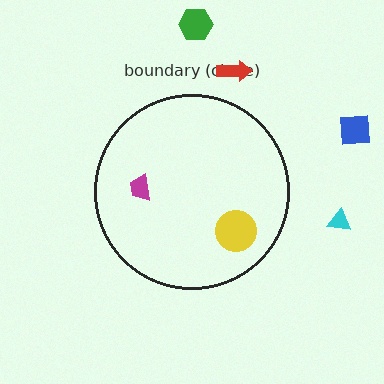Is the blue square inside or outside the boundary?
Outside.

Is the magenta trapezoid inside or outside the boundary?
Inside.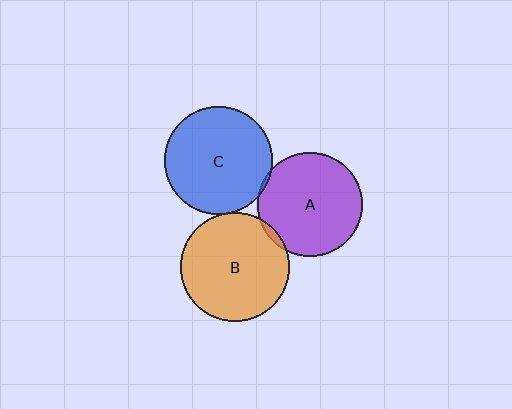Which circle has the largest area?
Circle B (orange).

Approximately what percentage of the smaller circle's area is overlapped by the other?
Approximately 5%.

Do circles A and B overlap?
Yes.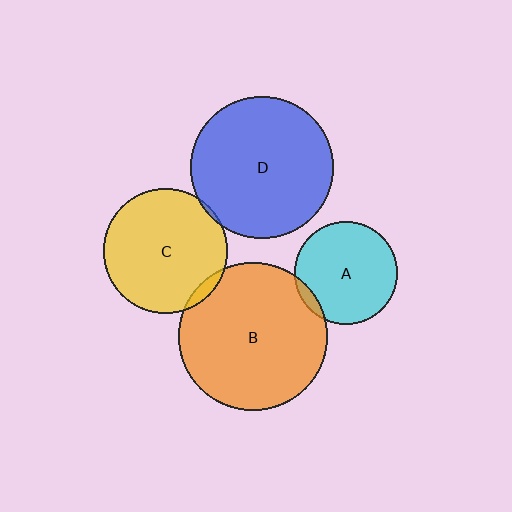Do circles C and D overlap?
Yes.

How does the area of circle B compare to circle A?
Approximately 2.1 times.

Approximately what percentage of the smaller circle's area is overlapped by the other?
Approximately 5%.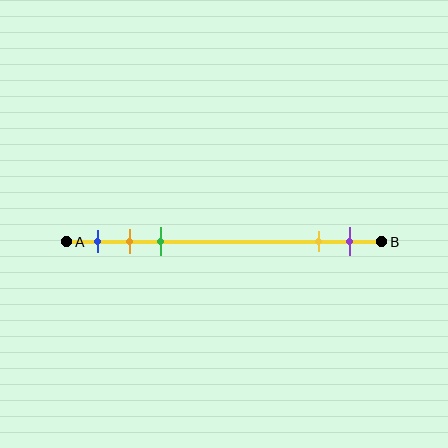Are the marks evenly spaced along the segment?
No, the marks are not evenly spaced.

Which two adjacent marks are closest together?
The orange and green marks are the closest adjacent pair.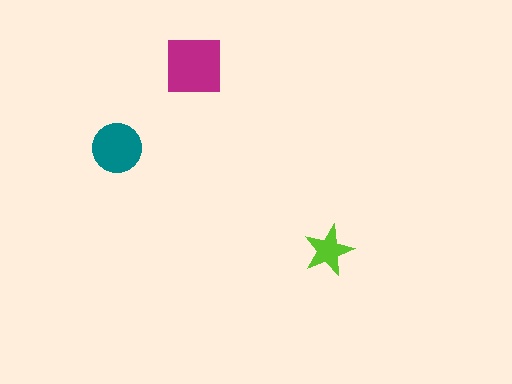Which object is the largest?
The magenta square.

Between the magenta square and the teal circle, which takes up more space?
The magenta square.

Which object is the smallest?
The lime star.